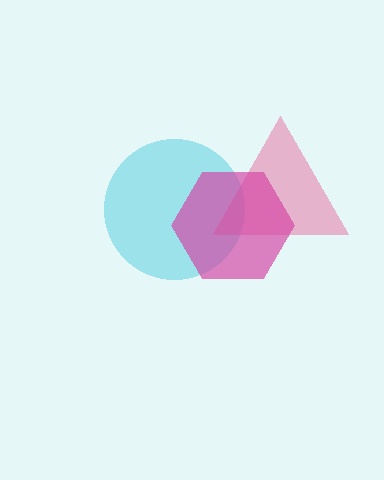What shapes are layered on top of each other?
The layered shapes are: a cyan circle, a pink triangle, a magenta hexagon.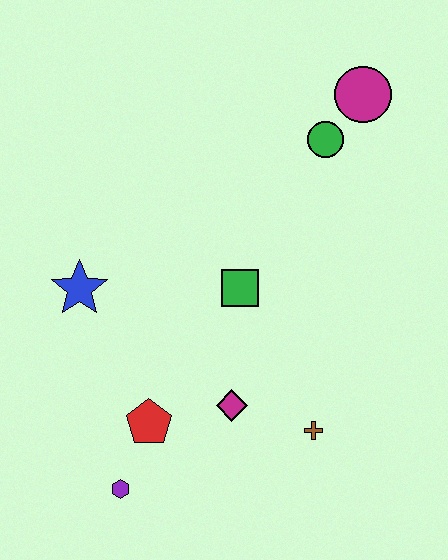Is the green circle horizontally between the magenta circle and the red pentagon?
Yes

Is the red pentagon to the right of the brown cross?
No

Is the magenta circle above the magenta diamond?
Yes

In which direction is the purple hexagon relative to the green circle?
The purple hexagon is below the green circle.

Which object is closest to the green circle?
The magenta circle is closest to the green circle.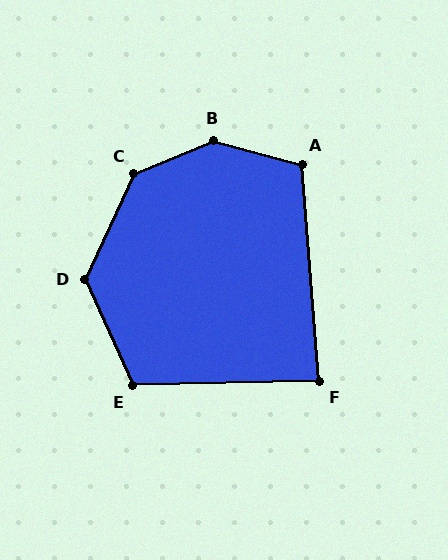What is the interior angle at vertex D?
Approximately 131 degrees (obtuse).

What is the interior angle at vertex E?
Approximately 113 degrees (obtuse).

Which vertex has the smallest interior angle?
F, at approximately 87 degrees.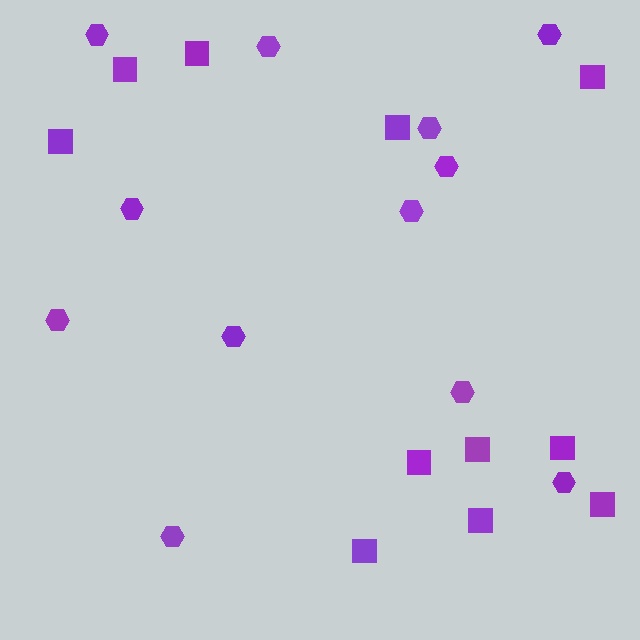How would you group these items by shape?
There are 2 groups: one group of squares (11) and one group of hexagons (12).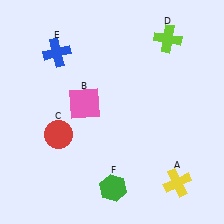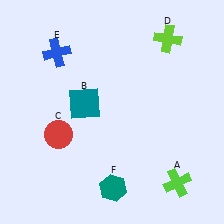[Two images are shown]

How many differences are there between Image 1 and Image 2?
There are 3 differences between the two images.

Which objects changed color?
A changed from yellow to lime. B changed from pink to teal. F changed from green to teal.